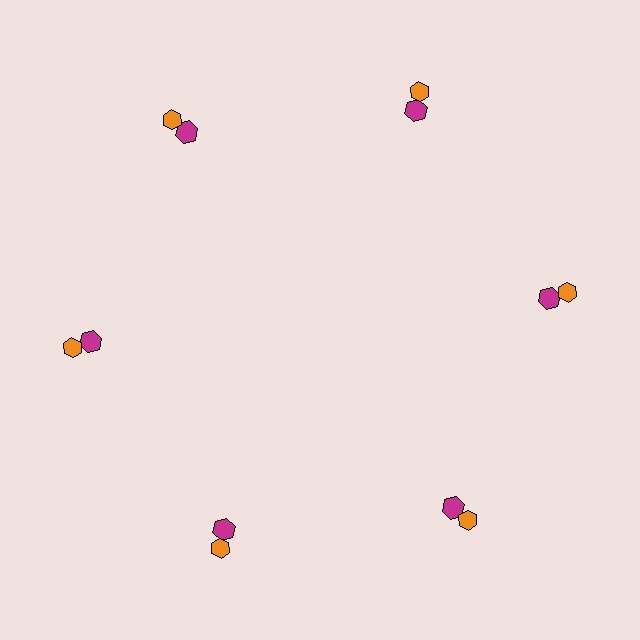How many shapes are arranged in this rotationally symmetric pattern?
There are 12 shapes, arranged in 6 groups of 2.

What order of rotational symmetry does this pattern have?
This pattern has 6-fold rotational symmetry.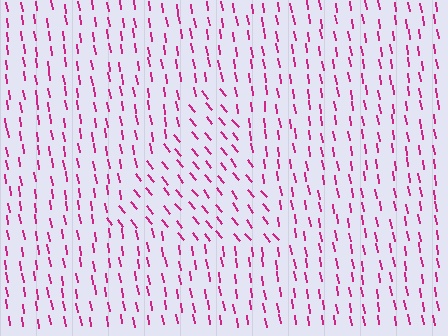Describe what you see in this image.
The image is filled with small magenta line segments. A triangle region in the image has lines oriented differently from the surrounding lines, creating a visible texture boundary.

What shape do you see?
I see a triangle.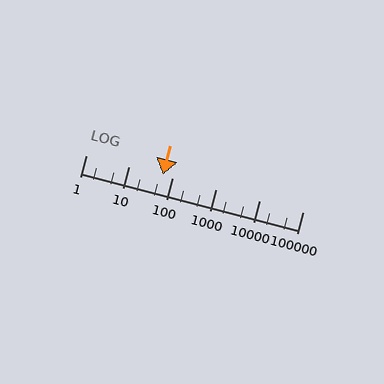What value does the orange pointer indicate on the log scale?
The pointer indicates approximately 59.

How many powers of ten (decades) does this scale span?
The scale spans 5 decades, from 1 to 100000.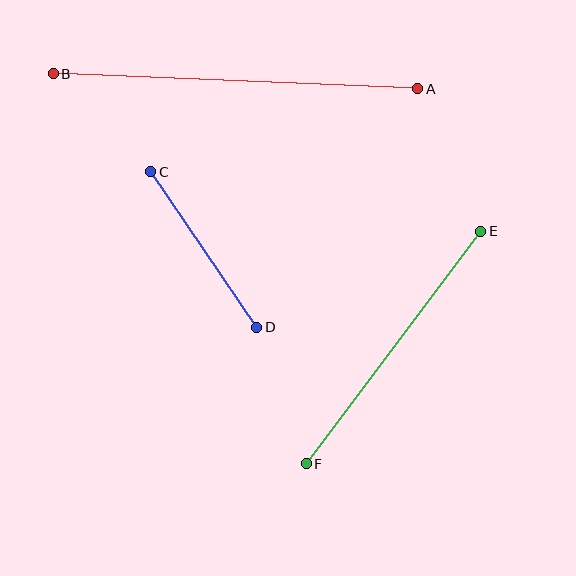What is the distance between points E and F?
The distance is approximately 291 pixels.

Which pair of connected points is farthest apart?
Points A and B are farthest apart.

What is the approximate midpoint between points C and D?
The midpoint is at approximately (204, 249) pixels.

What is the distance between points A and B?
The distance is approximately 365 pixels.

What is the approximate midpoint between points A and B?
The midpoint is at approximately (236, 81) pixels.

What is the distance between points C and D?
The distance is approximately 188 pixels.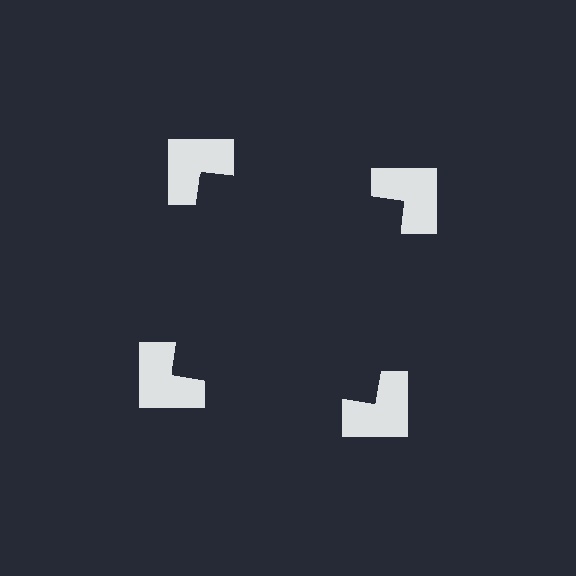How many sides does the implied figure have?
4 sides.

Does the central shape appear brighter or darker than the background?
It typically appears slightly darker than the background, even though no actual brightness change is drawn.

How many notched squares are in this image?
There are 4 — one at each vertex of the illusory square.